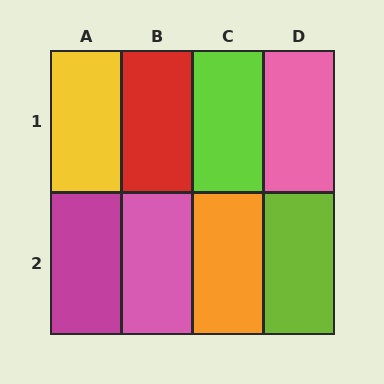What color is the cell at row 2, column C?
Orange.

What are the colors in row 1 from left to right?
Yellow, red, lime, pink.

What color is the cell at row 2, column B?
Pink.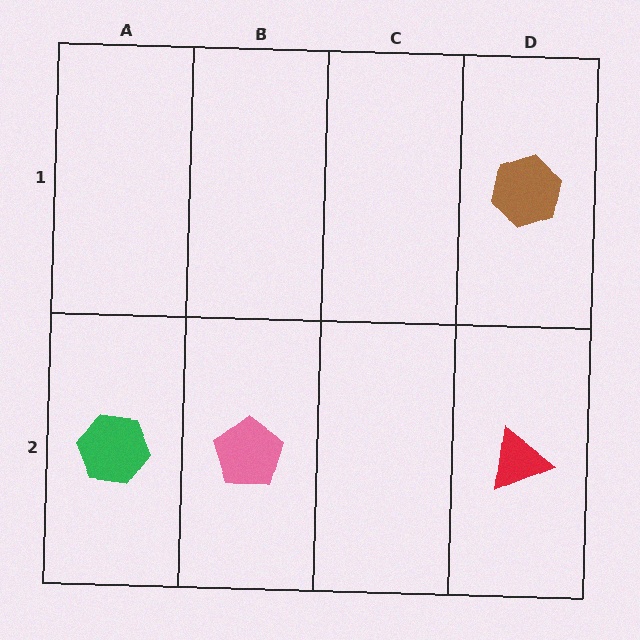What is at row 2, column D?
A red triangle.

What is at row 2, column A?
A green hexagon.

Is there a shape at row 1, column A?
No, that cell is empty.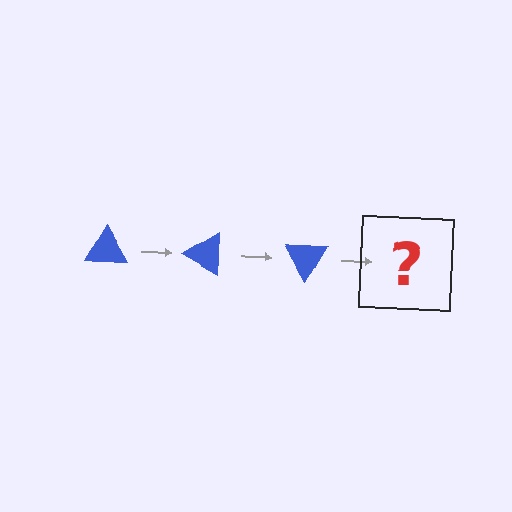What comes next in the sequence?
The next element should be a blue triangle rotated 90 degrees.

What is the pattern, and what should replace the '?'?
The pattern is that the triangle rotates 30 degrees each step. The '?' should be a blue triangle rotated 90 degrees.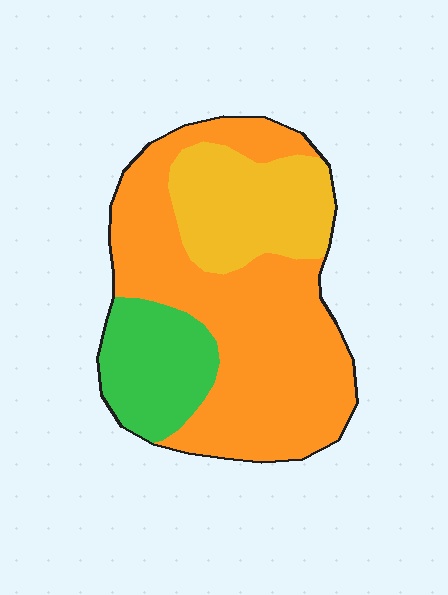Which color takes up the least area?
Green, at roughly 20%.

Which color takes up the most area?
Orange, at roughly 60%.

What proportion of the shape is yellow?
Yellow covers 23% of the shape.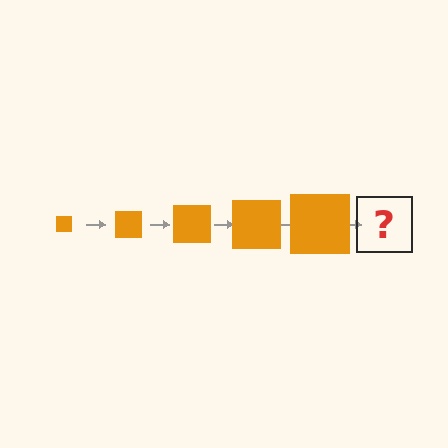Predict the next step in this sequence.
The next step is an orange square, larger than the previous one.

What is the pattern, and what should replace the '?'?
The pattern is that the square gets progressively larger each step. The '?' should be an orange square, larger than the previous one.